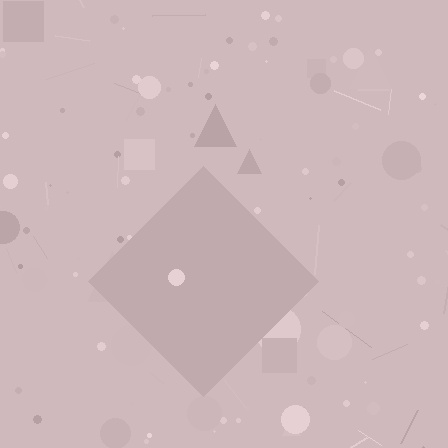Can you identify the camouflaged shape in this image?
The camouflaged shape is a diamond.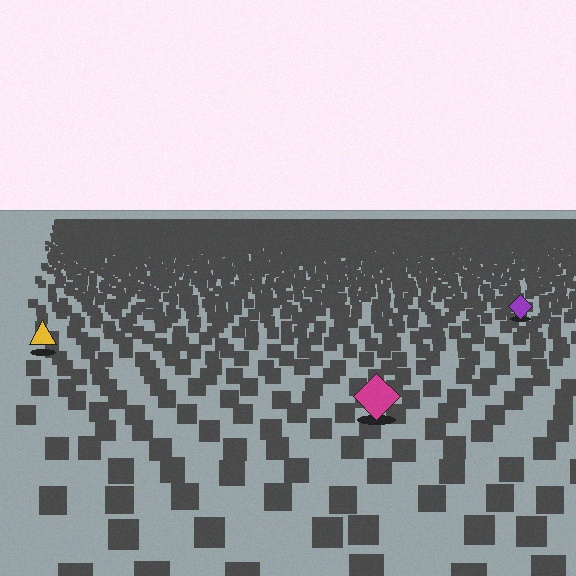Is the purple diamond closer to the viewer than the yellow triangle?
No. The yellow triangle is closer — you can tell from the texture gradient: the ground texture is coarser near it.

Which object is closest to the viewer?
The magenta diamond is closest. The texture marks near it are larger and more spread out.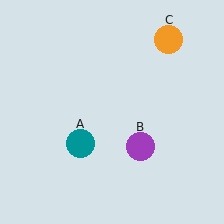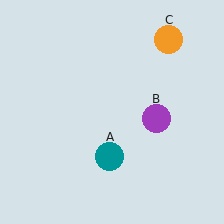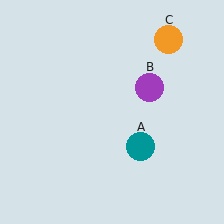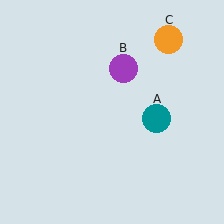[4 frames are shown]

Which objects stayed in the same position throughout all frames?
Orange circle (object C) remained stationary.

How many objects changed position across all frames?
2 objects changed position: teal circle (object A), purple circle (object B).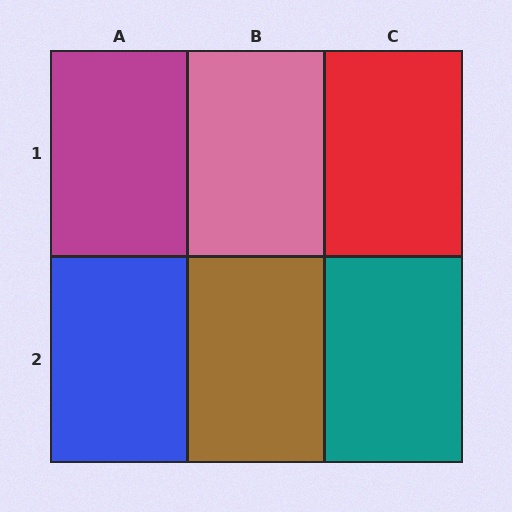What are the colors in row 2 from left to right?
Blue, brown, teal.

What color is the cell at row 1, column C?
Red.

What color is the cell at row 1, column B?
Pink.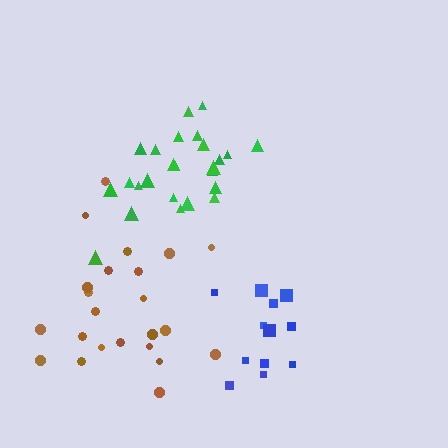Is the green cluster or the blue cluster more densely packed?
Green.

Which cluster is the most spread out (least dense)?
Brown.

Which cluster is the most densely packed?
Green.